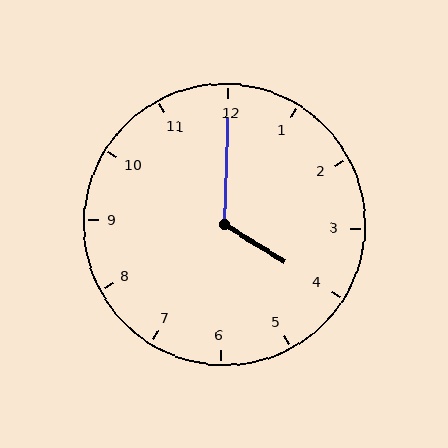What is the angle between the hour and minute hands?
Approximately 120 degrees.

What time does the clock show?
4:00.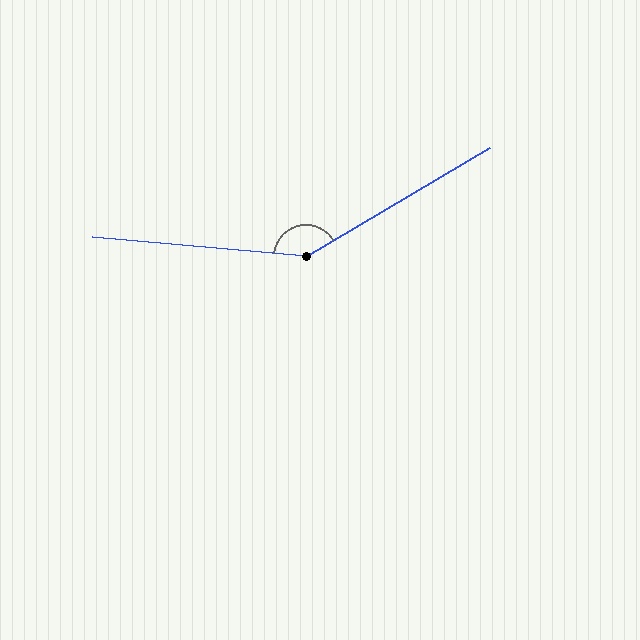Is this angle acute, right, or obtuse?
It is obtuse.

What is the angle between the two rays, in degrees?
Approximately 144 degrees.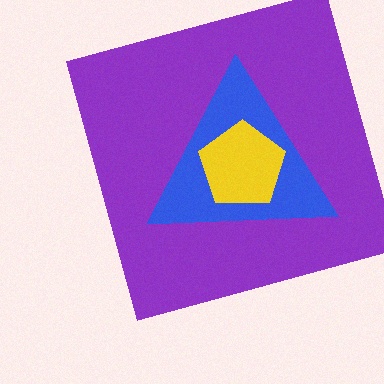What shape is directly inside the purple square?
The blue triangle.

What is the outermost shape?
The purple square.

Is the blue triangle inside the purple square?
Yes.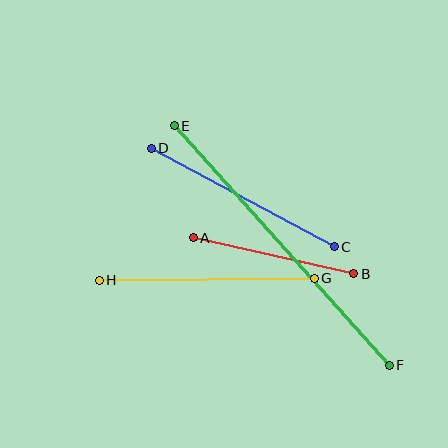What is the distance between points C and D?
The distance is approximately 208 pixels.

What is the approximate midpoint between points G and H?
The midpoint is at approximately (207, 279) pixels.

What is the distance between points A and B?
The distance is approximately 164 pixels.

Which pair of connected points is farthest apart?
Points E and F are farthest apart.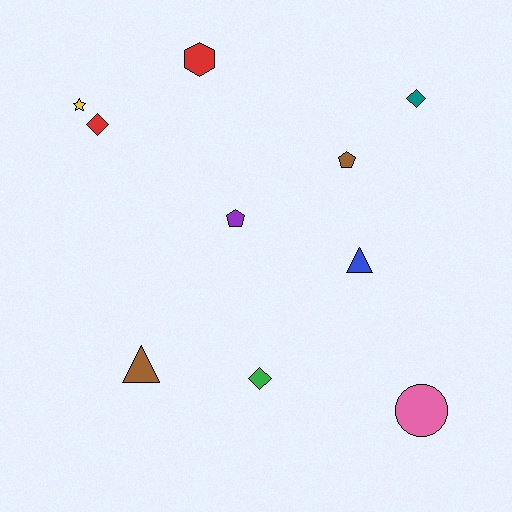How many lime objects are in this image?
There are no lime objects.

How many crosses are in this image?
There are no crosses.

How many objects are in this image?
There are 10 objects.